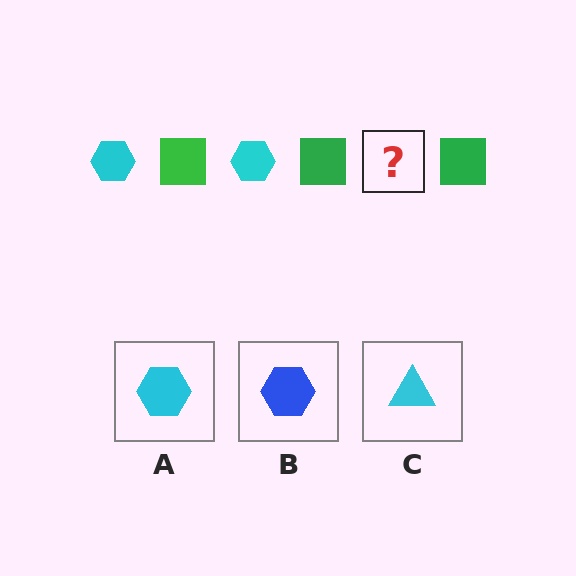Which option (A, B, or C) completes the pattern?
A.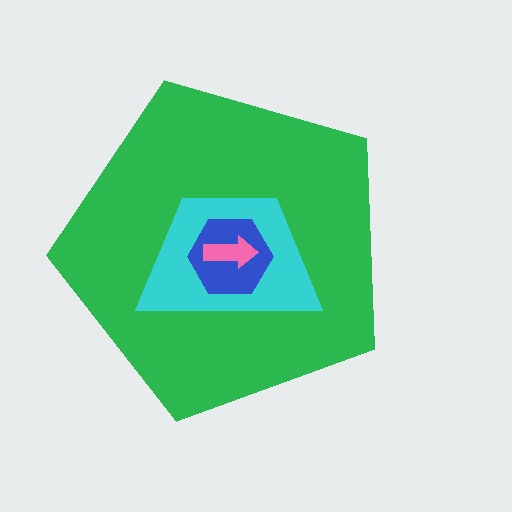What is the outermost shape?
The green pentagon.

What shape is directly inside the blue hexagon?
The pink arrow.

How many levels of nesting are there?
4.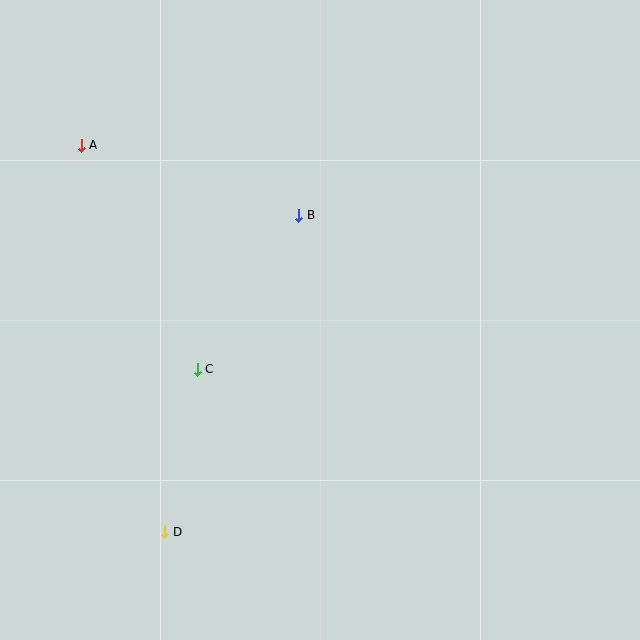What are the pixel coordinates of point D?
Point D is at (165, 532).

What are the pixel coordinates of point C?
Point C is at (197, 369).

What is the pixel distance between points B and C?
The distance between B and C is 184 pixels.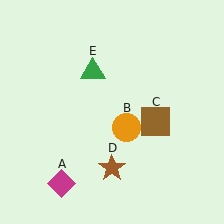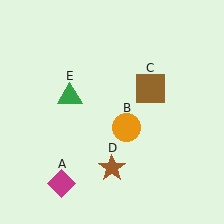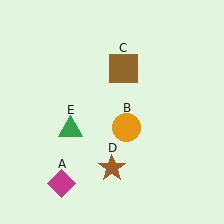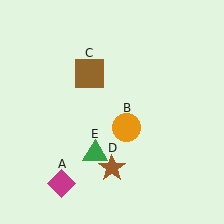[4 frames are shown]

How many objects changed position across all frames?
2 objects changed position: brown square (object C), green triangle (object E).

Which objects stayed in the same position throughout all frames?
Magenta diamond (object A) and orange circle (object B) and brown star (object D) remained stationary.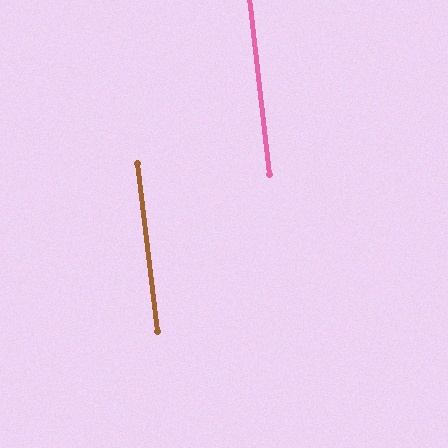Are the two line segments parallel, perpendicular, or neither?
Parallel — their directions differ by only 0.4°.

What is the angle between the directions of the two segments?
Approximately 0 degrees.